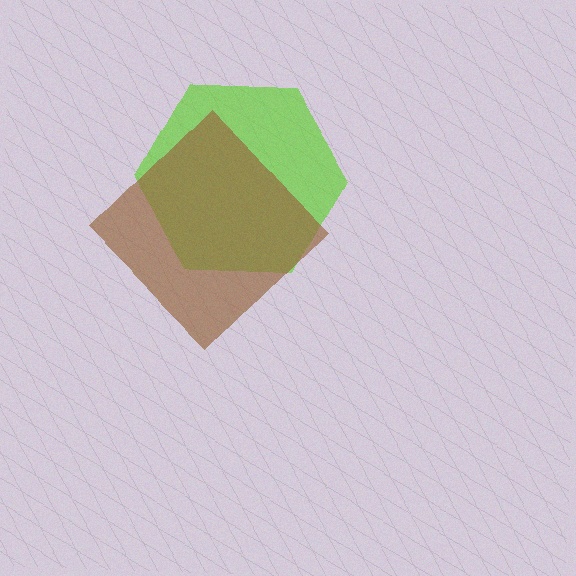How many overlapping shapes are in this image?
There are 2 overlapping shapes in the image.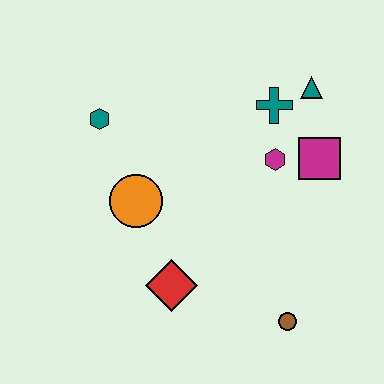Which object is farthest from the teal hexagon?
The brown circle is farthest from the teal hexagon.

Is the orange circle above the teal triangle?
No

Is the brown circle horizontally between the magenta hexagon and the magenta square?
Yes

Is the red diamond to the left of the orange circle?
No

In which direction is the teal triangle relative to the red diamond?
The teal triangle is above the red diamond.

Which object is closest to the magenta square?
The magenta hexagon is closest to the magenta square.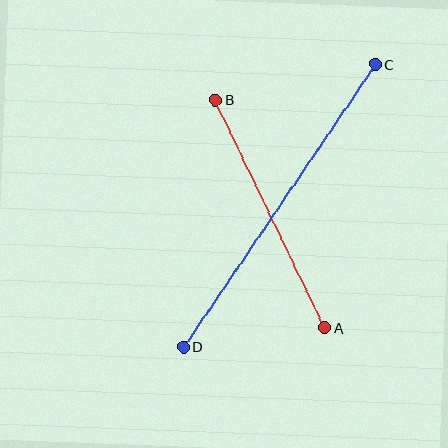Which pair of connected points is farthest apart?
Points C and D are farthest apart.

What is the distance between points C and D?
The distance is approximately 341 pixels.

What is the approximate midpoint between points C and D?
The midpoint is at approximately (279, 206) pixels.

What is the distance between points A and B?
The distance is approximately 253 pixels.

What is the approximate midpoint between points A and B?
The midpoint is at approximately (270, 214) pixels.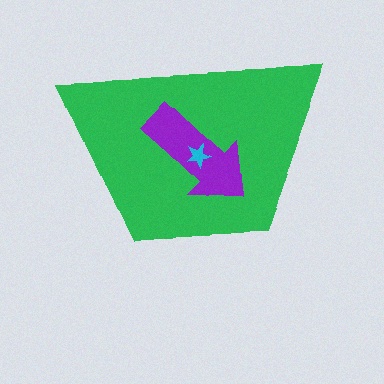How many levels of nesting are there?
3.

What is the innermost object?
The cyan star.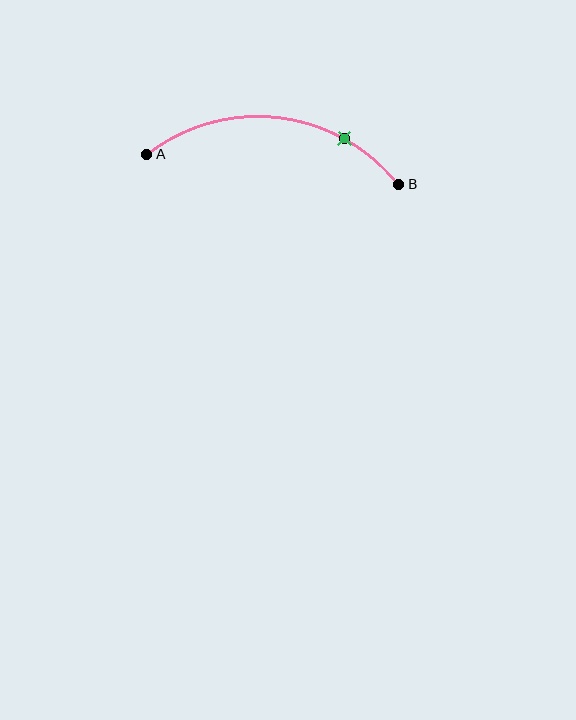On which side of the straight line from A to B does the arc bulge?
The arc bulges above the straight line connecting A and B.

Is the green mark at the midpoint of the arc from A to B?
No. The green mark lies on the arc but is closer to endpoint B. The arc midpoint would be at the point on the curve equidistant along the arc from both A and B.